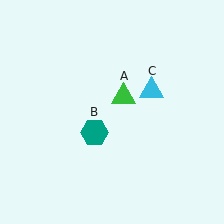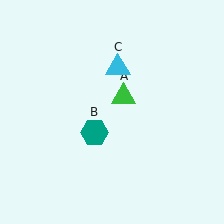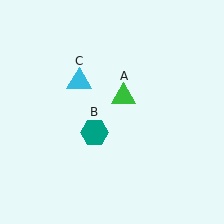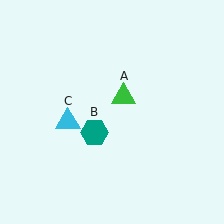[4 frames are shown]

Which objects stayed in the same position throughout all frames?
Green triangle (object A) and teal hexagon (object B) remained stationary.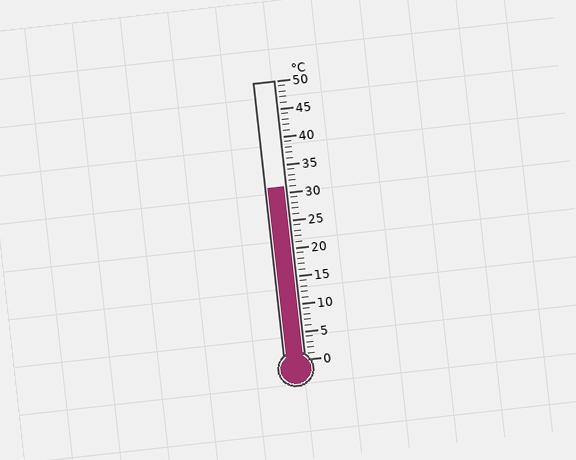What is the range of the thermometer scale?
The thermometer scale ranges from 0°C to 50°C.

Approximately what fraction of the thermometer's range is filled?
The thermometer is filled to approximately 60% of its range.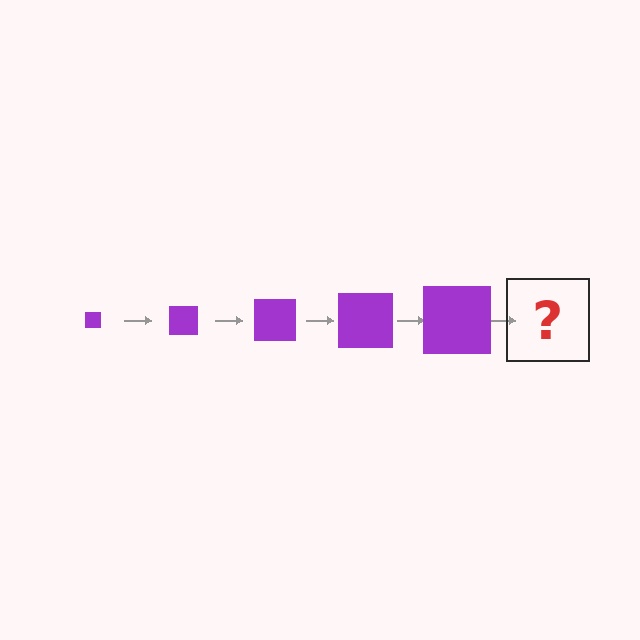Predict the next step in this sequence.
The next step is a purple square, larger than the previous one.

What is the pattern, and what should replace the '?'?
The pattern is that the square gets progressively larger each step. The '?' should be a purple square, larger than the previous one.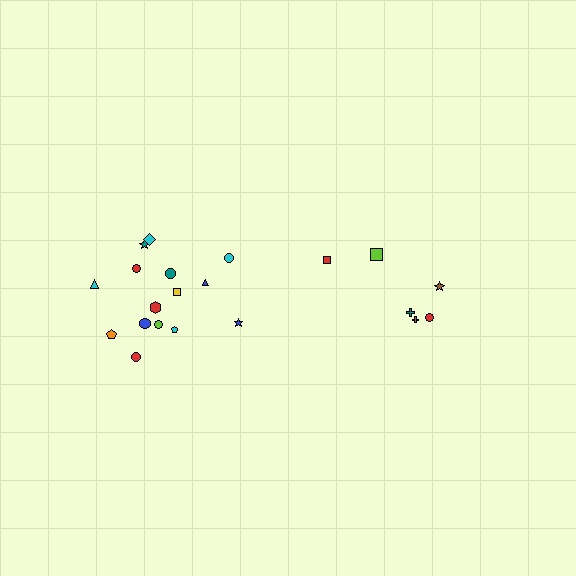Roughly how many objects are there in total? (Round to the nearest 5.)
Roughly 20 objects in total.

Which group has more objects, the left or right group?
The left group.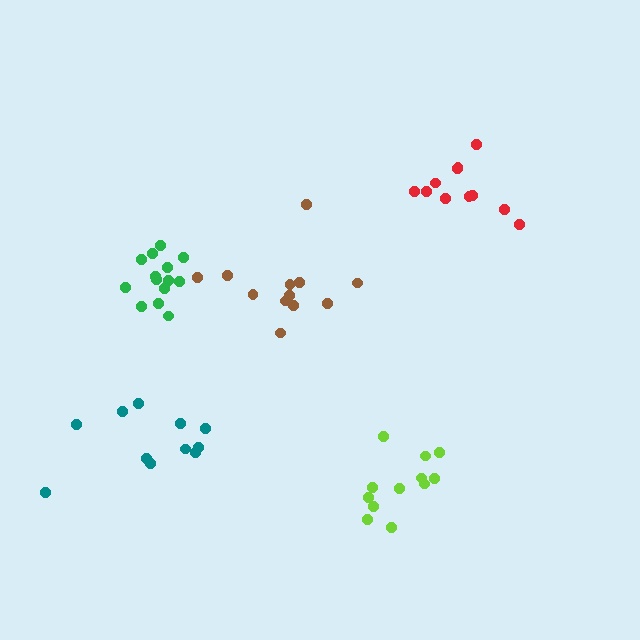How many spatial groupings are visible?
There are 5 spatial groupings.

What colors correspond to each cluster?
The clusters are colored: teal, green, lime, brown, red.